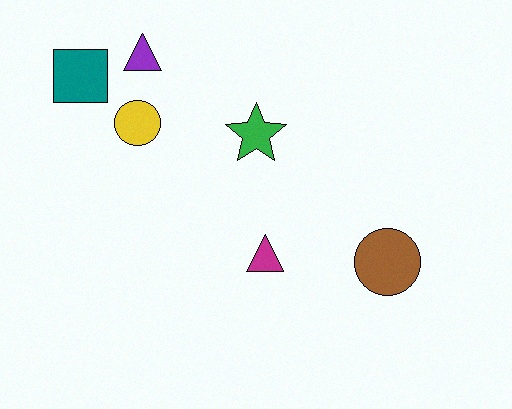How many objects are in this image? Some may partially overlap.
There are 6 objects.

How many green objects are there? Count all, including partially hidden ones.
There is 1 green object.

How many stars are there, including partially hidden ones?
There is 1 star.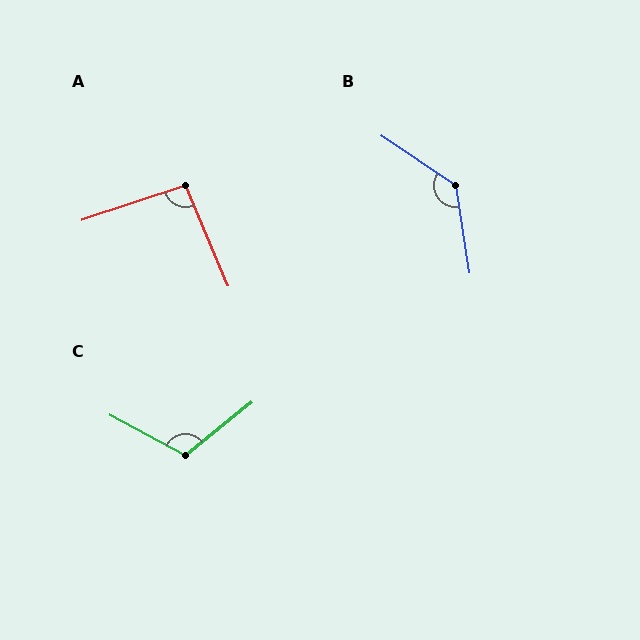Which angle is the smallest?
A, at approximately 95 degrees.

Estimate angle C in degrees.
Approximately 113 degrees.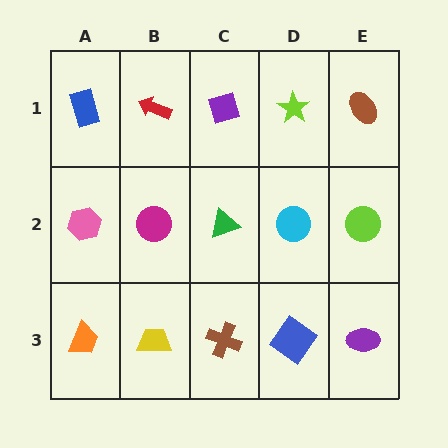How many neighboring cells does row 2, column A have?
3.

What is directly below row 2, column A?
An orange trapezoid.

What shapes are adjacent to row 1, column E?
A lime circle (row 2, column E), a lime star (row 1, column D).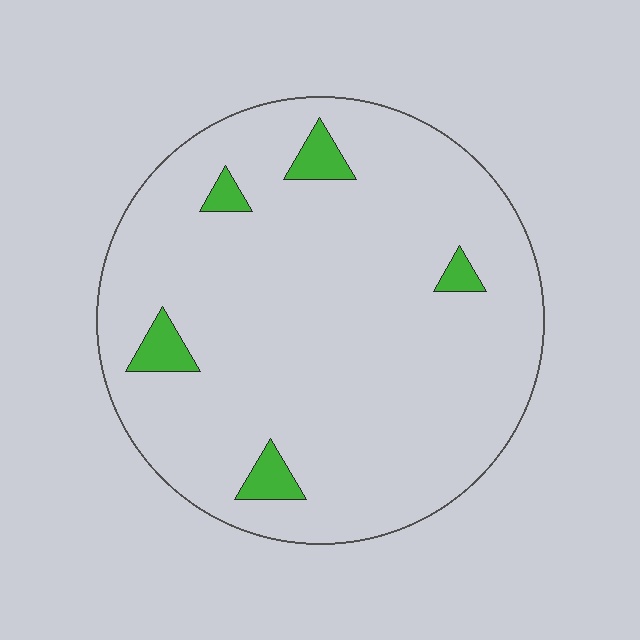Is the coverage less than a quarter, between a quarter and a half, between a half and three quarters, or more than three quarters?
Less than a quarter.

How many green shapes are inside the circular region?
5.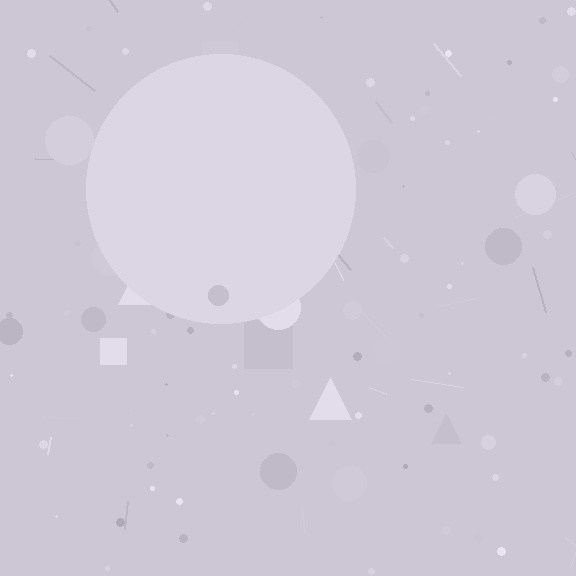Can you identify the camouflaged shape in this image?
The camouflaged shape is a circle.